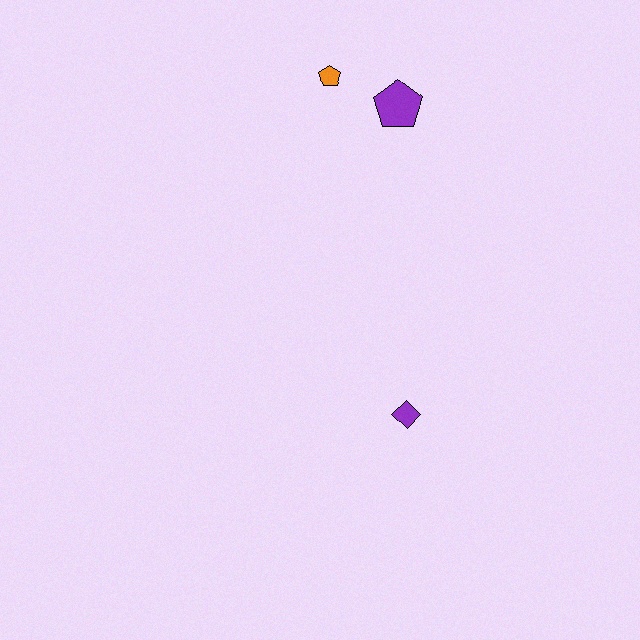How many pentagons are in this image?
There are 2 pentagons.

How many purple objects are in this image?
There are 2 purple objects.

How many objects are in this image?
There are 3 objects.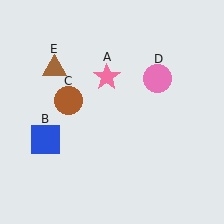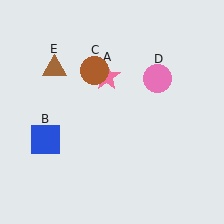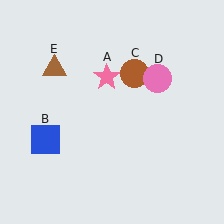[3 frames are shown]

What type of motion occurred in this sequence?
The brown circle (object C) rotated clockwise around the center of the scene.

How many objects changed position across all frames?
1 object changed position: brown circle (object C).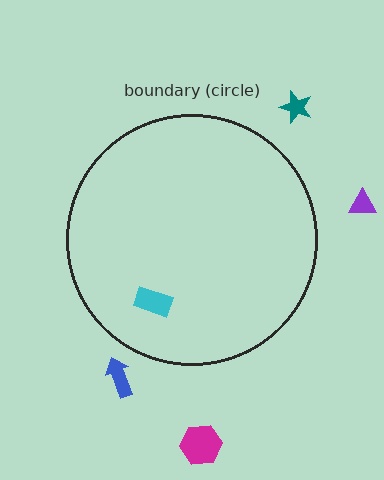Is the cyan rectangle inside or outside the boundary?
Inside.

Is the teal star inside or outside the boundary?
Outside.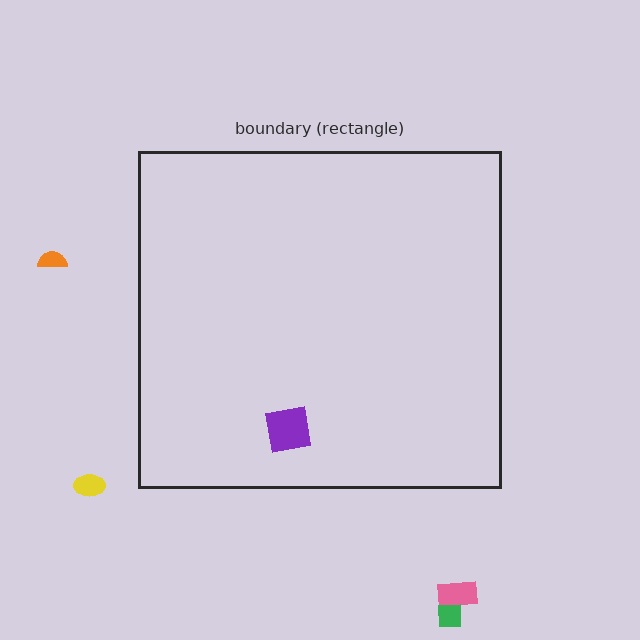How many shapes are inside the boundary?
1 inside, 4 outside.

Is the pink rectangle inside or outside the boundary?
Outside.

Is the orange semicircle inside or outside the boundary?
Outside.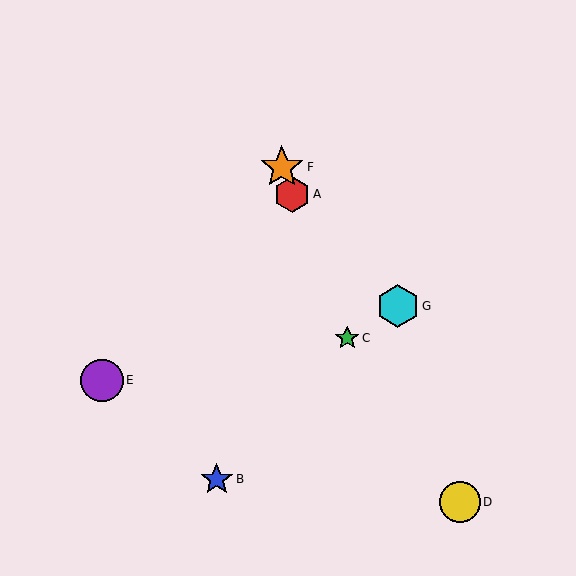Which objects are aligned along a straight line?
Objects A, C, F are aligned along a straight line.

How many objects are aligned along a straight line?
3 objects (A, C, F) are aligned along a straight line.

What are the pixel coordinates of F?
Object F is at (282, 167).